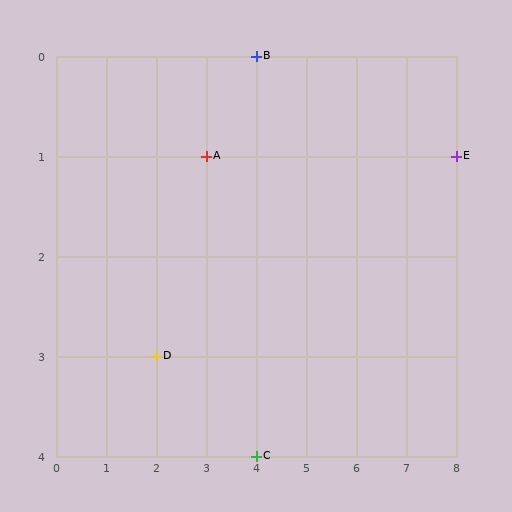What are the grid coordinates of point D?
Point D is at grid coordinates (2, 3).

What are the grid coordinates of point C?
Point C is at grid coordinates (4, 4).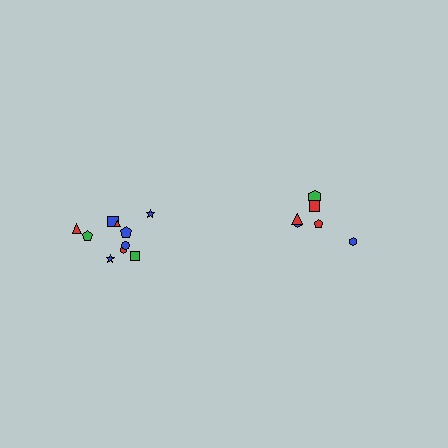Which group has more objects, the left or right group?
The left group.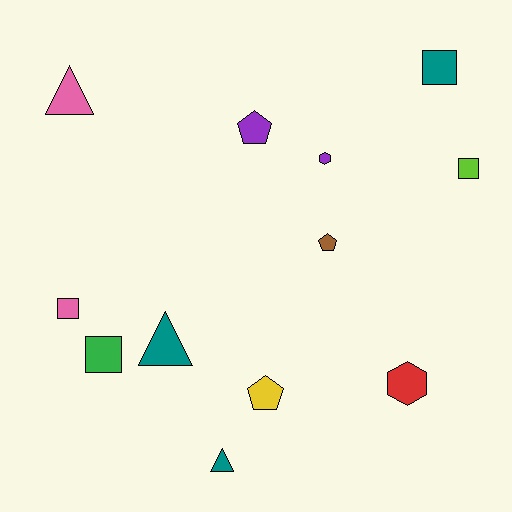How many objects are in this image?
There are 12 objects.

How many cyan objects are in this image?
There are no cyan objects.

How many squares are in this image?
There are 4 squares.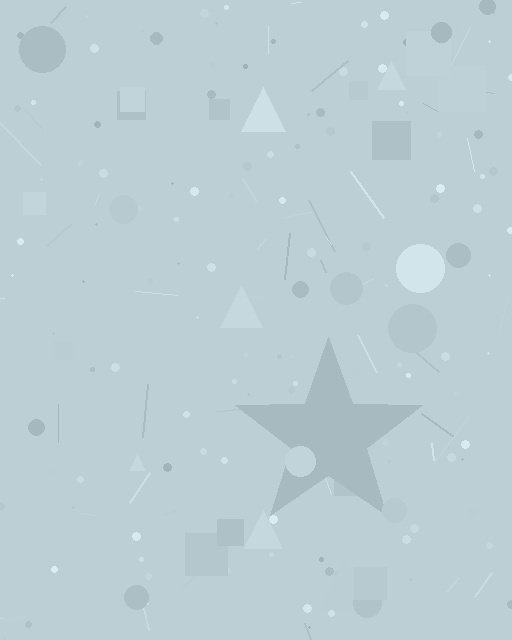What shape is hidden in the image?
A star is hidden in the image.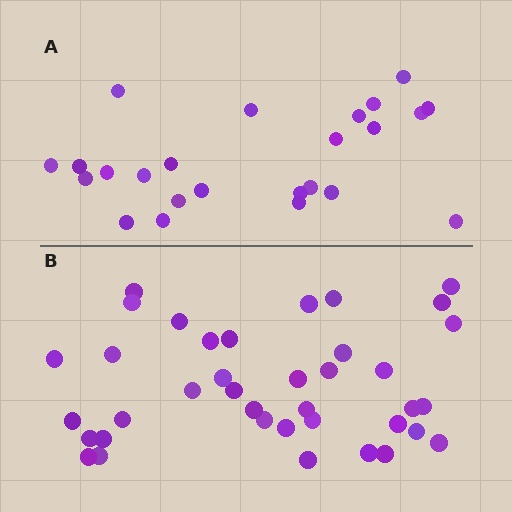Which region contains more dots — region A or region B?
Region B (the bottom region) has more dots.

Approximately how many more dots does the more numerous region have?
Region B has approximately 15 more dots than region A.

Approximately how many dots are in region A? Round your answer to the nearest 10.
About 20 dots. (The exact count is 24, which rounds to 20.)